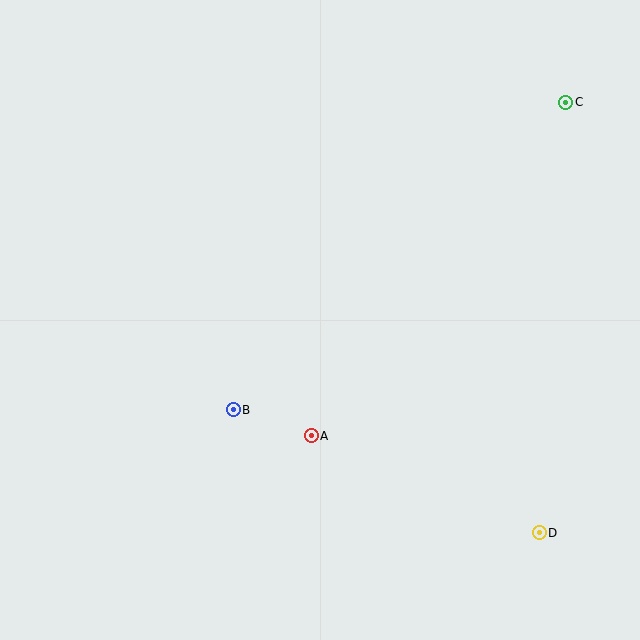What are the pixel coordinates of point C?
Point C is at (566, 102).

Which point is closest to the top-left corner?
Point B is closest to the top-left corner.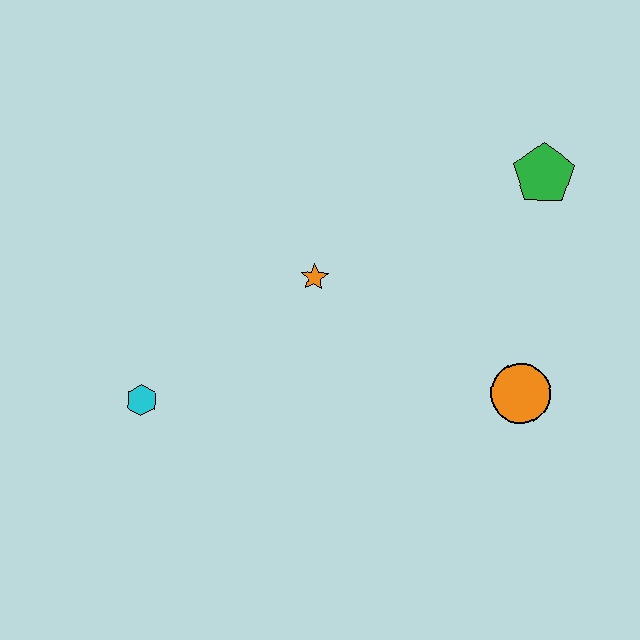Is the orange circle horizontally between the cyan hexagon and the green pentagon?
Yes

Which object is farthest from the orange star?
The green pentagon is farthest from the orange star.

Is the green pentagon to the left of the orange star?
No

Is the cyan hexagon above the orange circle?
No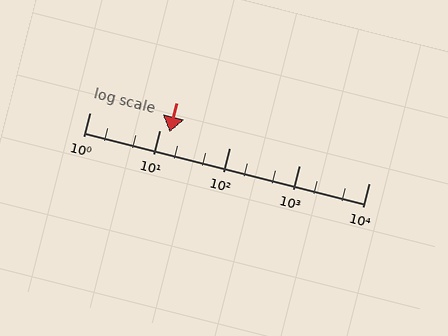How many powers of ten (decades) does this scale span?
The scale spans 4 decades, from 1 to 10000.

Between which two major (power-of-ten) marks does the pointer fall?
The pointer is between 10 and 100.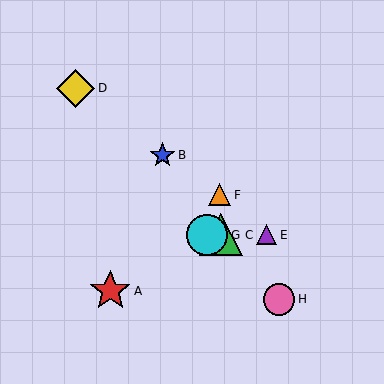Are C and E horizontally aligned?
Yes, both are at y≈235.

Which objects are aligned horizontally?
Objects C, E, G are aligned horizontally.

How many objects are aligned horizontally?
3 objects (C, E, G) are aligned horizontally.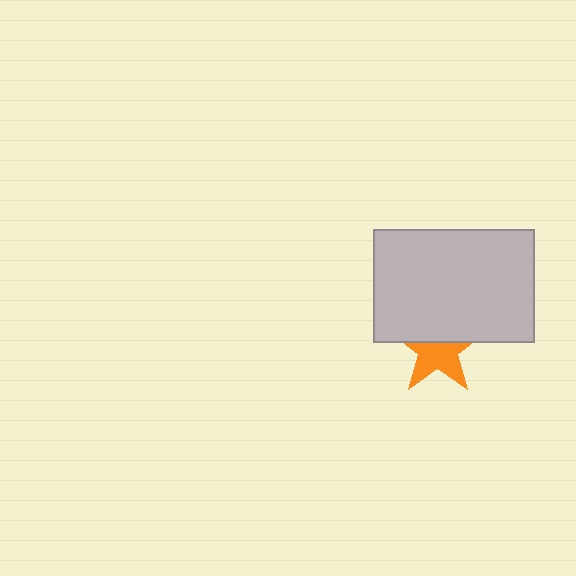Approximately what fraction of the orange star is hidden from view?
Roughly 45% of the orange star is hidden behind the light gray rectangle.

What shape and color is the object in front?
The object in front is a light gray rectangle.